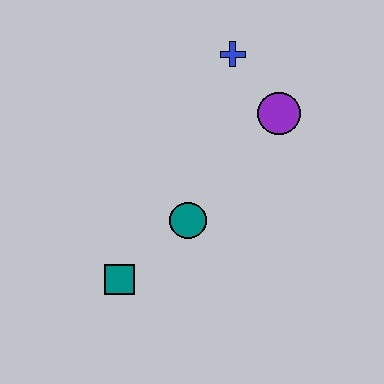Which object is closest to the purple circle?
The blue cross is closest to the purple circle.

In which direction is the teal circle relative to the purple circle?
The teal circle is below the purple circle.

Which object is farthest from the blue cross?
The teal square is farthest from the blue cross.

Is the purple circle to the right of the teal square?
Yes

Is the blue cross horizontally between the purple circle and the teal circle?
Yes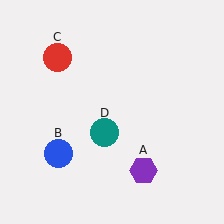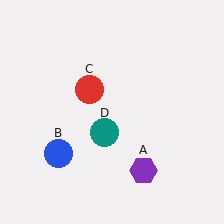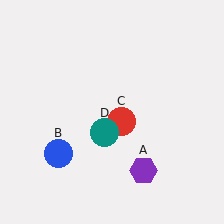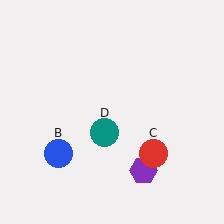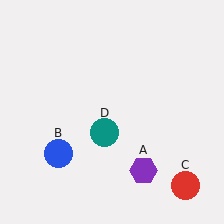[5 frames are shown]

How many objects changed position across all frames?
1 object changed position: red circle (object C).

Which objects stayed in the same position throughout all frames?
Purple hexagon (object A) and blue circle (object B) and teal circle (object D) remained stationary.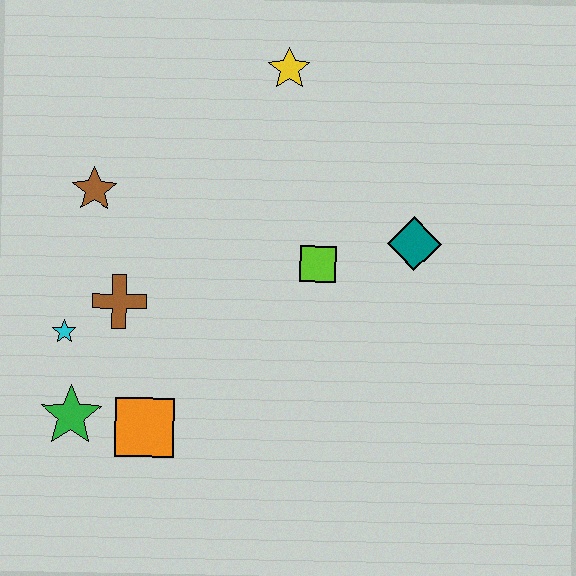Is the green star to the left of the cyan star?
No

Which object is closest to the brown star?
The brown cross is closest to the brown star.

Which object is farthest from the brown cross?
The teal diamond is farthest from the brown cross.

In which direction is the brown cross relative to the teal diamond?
The brown cross is to the left of the teal diamond.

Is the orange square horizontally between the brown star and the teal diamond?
Yes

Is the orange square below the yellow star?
Yes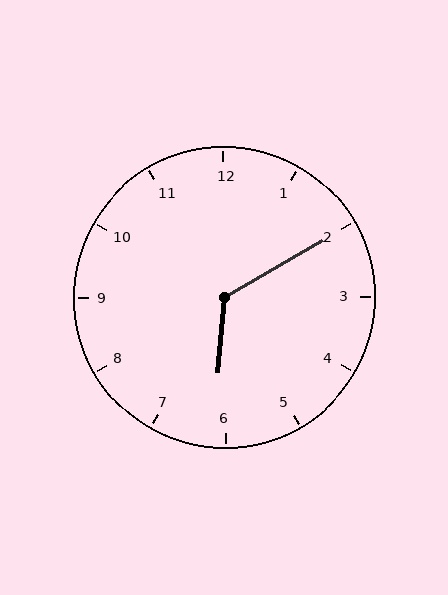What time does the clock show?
6:10.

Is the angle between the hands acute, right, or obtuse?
It is obtuse.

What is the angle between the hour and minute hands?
Approximately 125 degrees.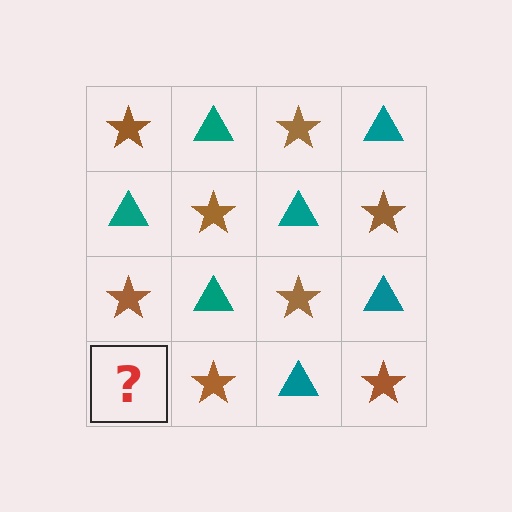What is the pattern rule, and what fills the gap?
The rule is that it alternates brown star and teal triangle in a checkerboard pattern. The gap should be filled with a teal triangle.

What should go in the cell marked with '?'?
The missing cell should contain a teal triangle.